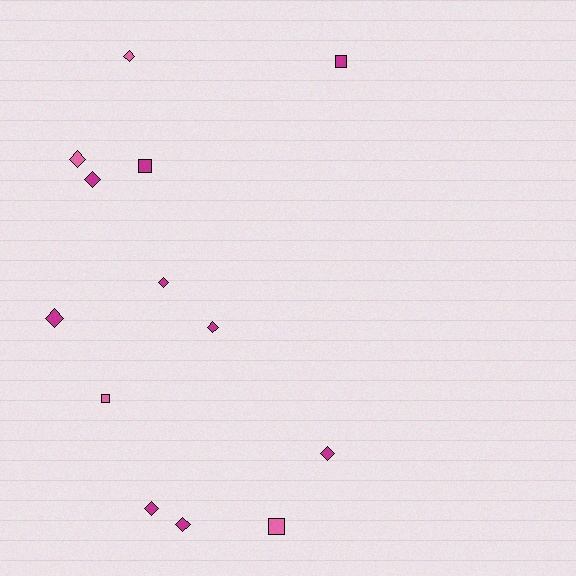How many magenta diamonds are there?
There are 7 magenta diamonds.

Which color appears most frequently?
Magenta, with 9 objects.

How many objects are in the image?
There are 13 objects.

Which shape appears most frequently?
Diamond, with 9 objects.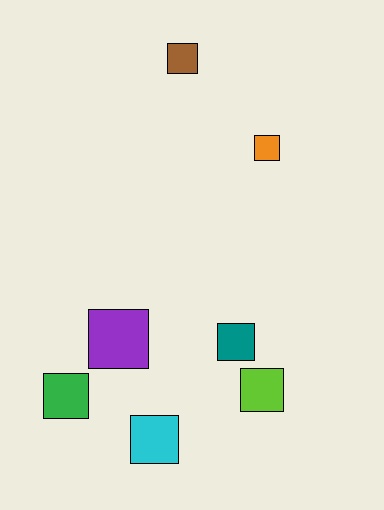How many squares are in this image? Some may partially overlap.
There are 7 squares.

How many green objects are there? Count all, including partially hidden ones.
There is 1 green object.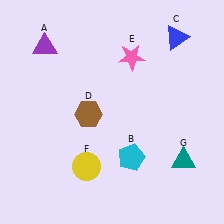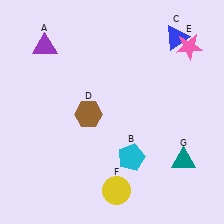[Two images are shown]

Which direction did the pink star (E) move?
The pink star (E) moved right.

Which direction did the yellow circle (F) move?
The yellow circle (F) moved right.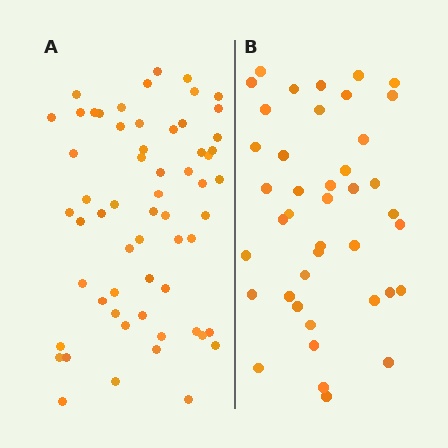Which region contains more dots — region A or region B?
Region A (the left region) has more dots.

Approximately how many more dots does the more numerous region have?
Region A has approximately 20 more dots than region B.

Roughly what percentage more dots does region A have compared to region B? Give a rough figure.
About 45% more.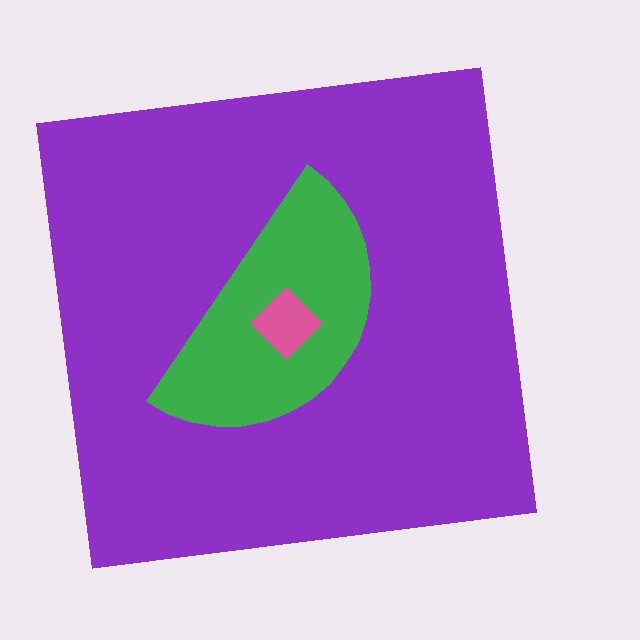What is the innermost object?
The pink diamond.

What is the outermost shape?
The purple square.